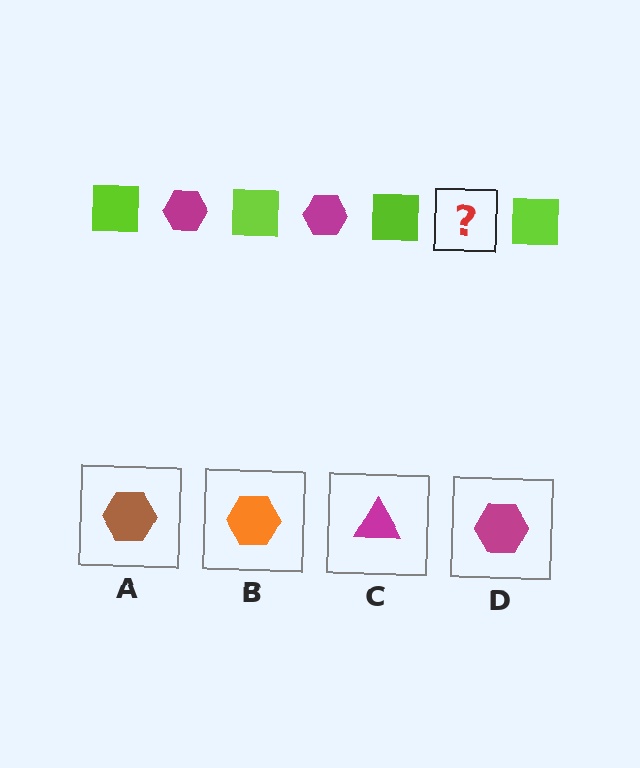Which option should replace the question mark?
Option D.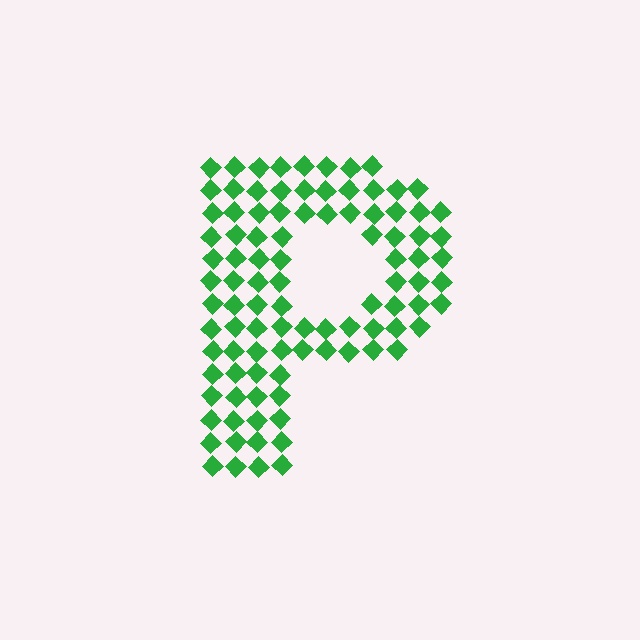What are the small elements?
The small elements are diamonds.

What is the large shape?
The large shape is the letter P.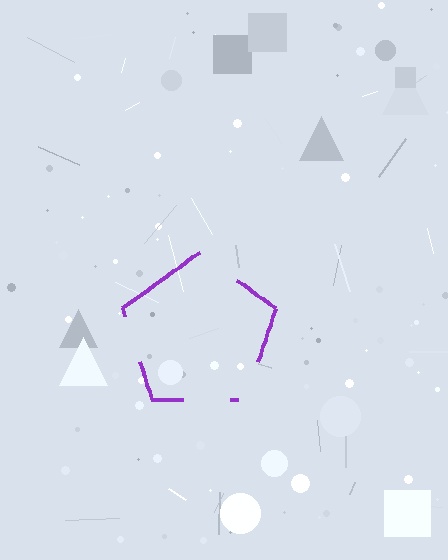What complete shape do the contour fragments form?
The contour fragments form a pentagon.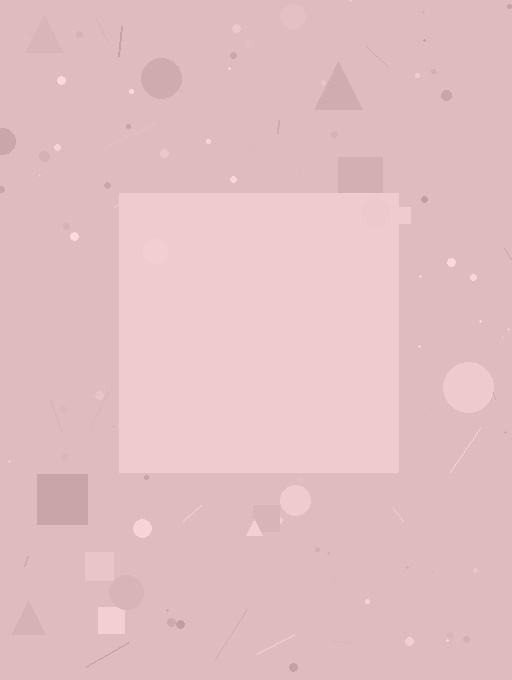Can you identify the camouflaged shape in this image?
The camouflaged shape is a square.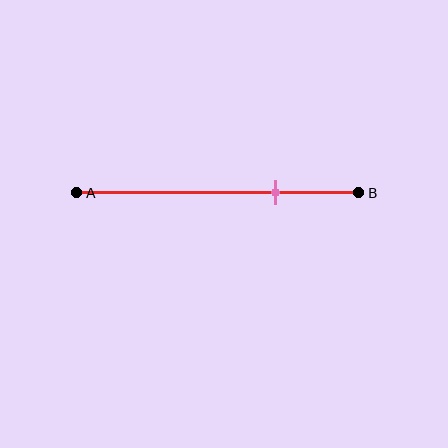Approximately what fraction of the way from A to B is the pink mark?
The pink mark is approximately 70% of the way from A to B.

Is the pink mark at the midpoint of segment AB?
No, the mark is at about 70% from A, not at the 50% midpoint.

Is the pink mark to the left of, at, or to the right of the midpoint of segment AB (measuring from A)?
The pink mark is to the right of the midpoint of segment AB.